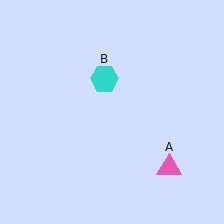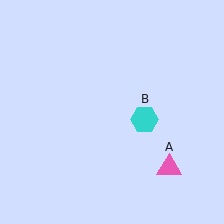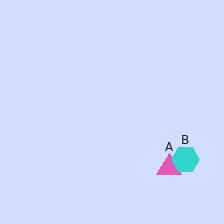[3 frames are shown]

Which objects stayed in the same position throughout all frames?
Pink triangle (object A) remained stationary.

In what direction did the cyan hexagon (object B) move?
The cyan hexagon (object B) moved down and to the right.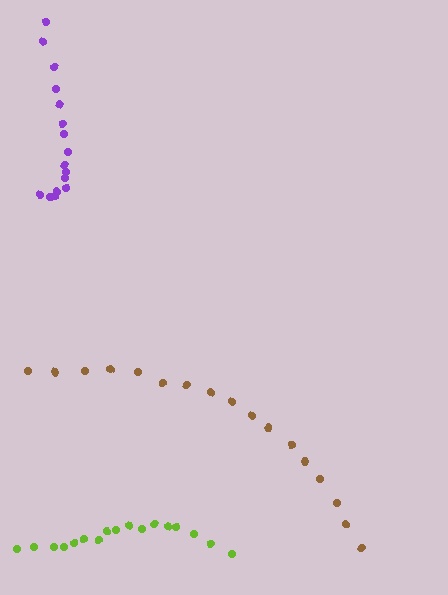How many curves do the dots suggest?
There are 3 distinct paths.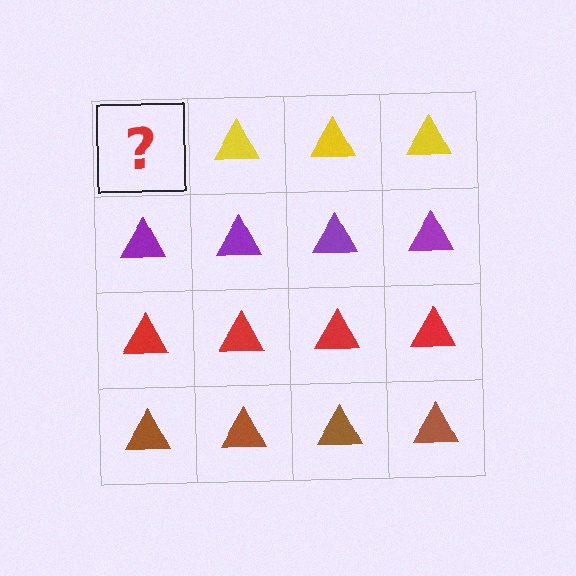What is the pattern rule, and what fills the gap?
The rule is that each row has a consistent color. The gap should be filled with a yellow triangle.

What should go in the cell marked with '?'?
The missing cell should contain a yellow triangle.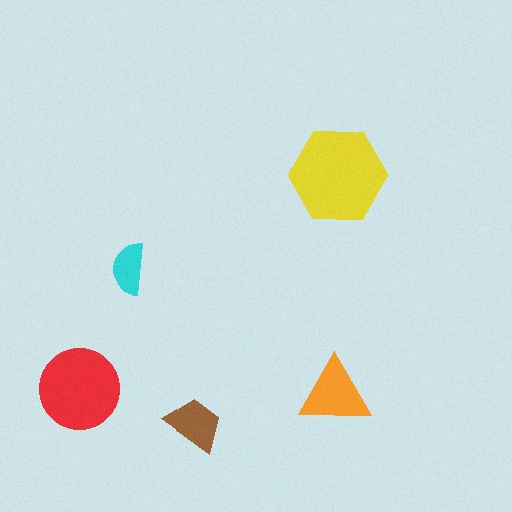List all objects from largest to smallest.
The yellow hexagon, the red circle, the orange triangle, the brown trapezoid, the cyan semicircle.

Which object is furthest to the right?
The yellow hexagon is rightmost.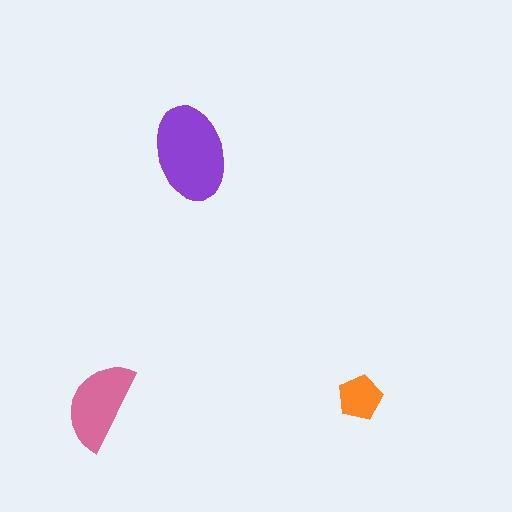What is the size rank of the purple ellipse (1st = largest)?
1st.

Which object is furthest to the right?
The orange pentagon is rightmost.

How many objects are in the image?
There are 3 objects in the image.